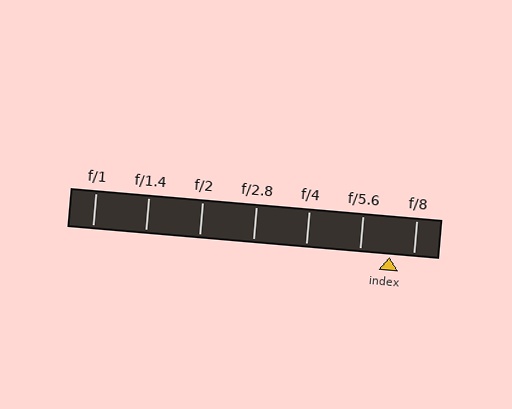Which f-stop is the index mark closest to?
The index mark is closest to f/8.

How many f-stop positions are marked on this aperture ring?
There are 7 f-stop positions marked.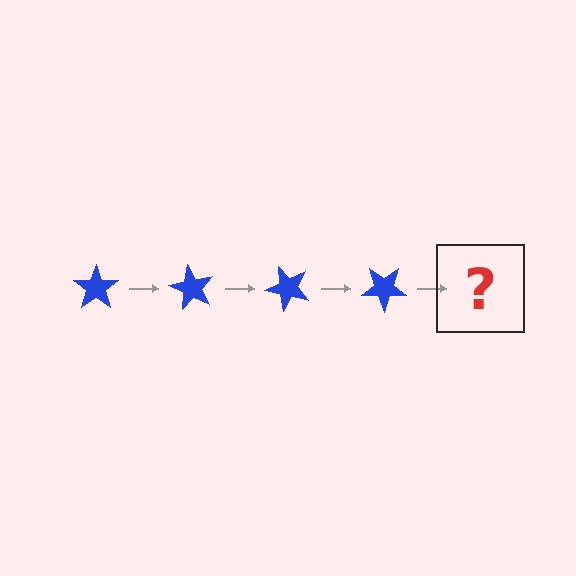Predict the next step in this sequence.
The next step is a blue star rotated 240 degrees.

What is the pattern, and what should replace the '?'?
The pattern is that the star rotates 60 degrees each step. The '?' should be a blue star rotated 240 degrees.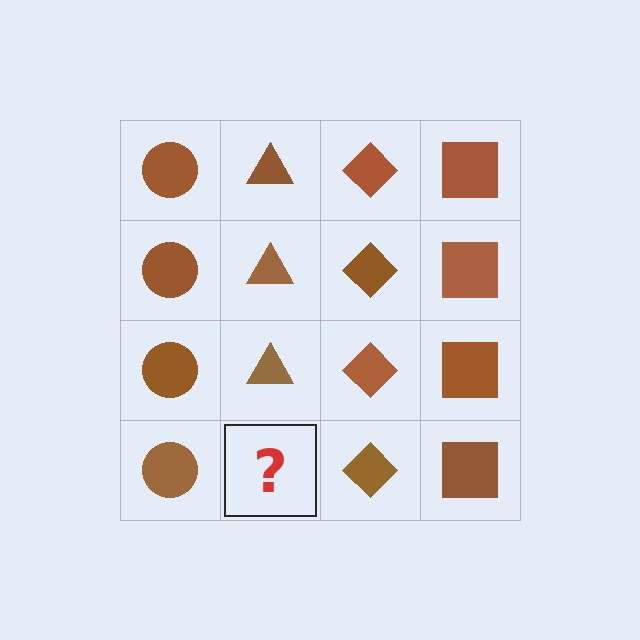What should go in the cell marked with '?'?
The missing cell should contain a brown triangle.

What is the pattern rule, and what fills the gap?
The rule is that each column has a consistent shape. The gap should be filled with a brown triangle.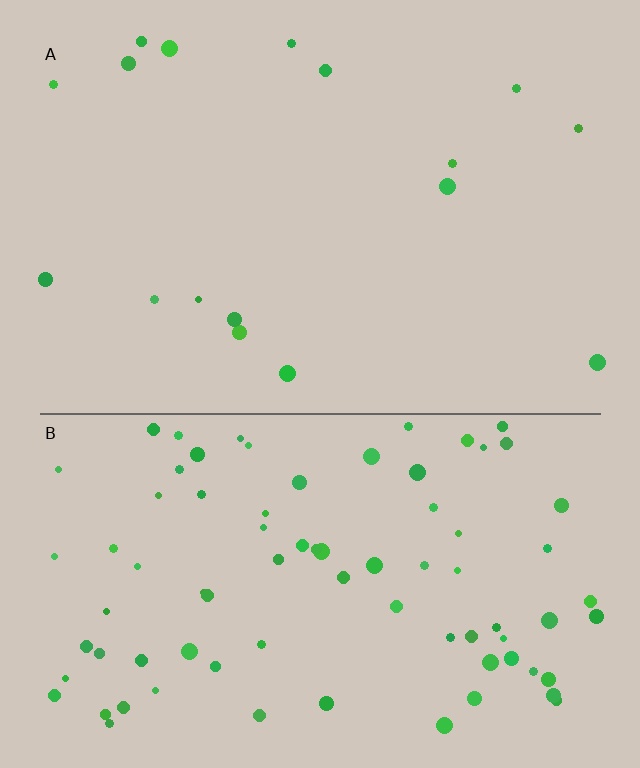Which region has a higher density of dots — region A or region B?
B (the bottom).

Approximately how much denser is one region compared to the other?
Approximately 4.7× — region B over region A.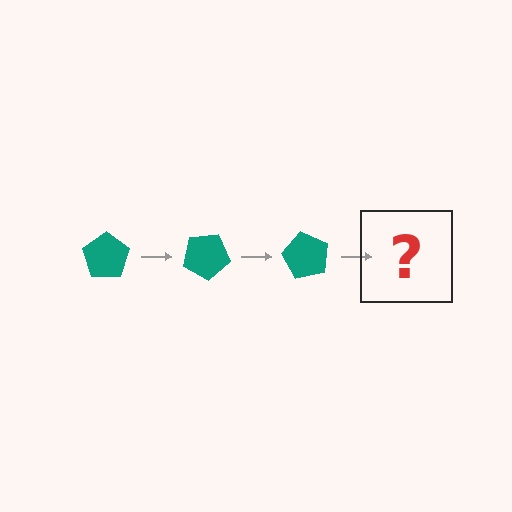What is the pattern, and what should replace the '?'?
The pattern is that the pentagon rotates 30 degrees each step. The '?' should be a teal pentagon rotated 90 degrees.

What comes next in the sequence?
The next element should be a teal pentagon rotated 90 degrees.